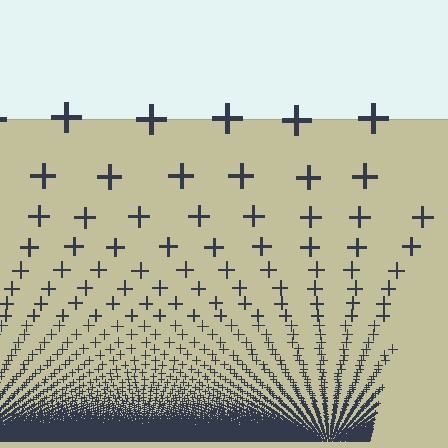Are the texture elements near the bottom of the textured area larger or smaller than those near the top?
Smaller. The gradient is inverted — elements near the bottom are smaller and denser.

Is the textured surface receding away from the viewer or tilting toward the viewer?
The surface appears to tilt toward the viewer. Texture elements get larger and sparser toward the top.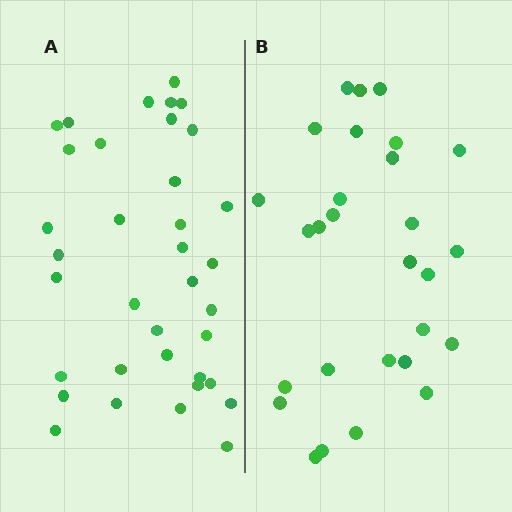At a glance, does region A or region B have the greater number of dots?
Region A (the left region) has more dots.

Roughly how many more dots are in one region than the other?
Region A has roughly 8 or so more dots than region B.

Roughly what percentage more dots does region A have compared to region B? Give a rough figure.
About 30% more.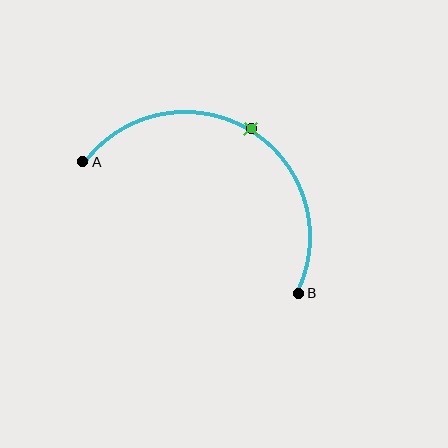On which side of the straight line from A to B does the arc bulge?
The arc bulges above the straight line connecting A and B.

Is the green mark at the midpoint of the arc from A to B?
Yes. The green mark lies on the arc at equal arc-length from both A and B — it is the arc midpoint.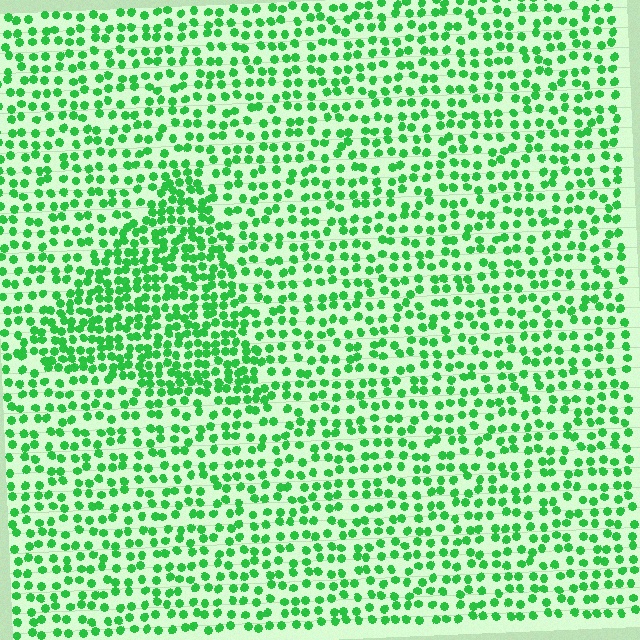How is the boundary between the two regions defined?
The boundary is defined by a change in element density (approximately 1.7x ratio). All elements are the same color, size, and shape.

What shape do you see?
I see a triangle.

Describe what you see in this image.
The image contains small green elements arranged at two different densities. A triangle-shaped region is visible where the elements are more densely packed than the surrounding area.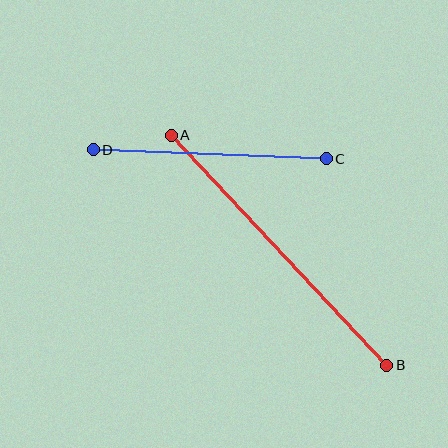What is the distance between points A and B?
The distance is approximately 315 pixels.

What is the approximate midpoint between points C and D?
The midpoint is at approximately (210, 154) pixels.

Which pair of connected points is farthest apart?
Points A and B are farthest apart.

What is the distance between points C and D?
The distance is approximately 233 pixels.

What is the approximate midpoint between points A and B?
The midpoint is at approximately (279, 250) pixels.